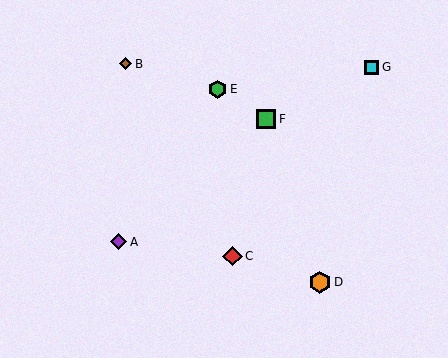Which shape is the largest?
The orange hexagon (labeled D) is the largest.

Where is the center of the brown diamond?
The center of the brown diamond is at (126, 64).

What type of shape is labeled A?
Shape A is a purple diamond.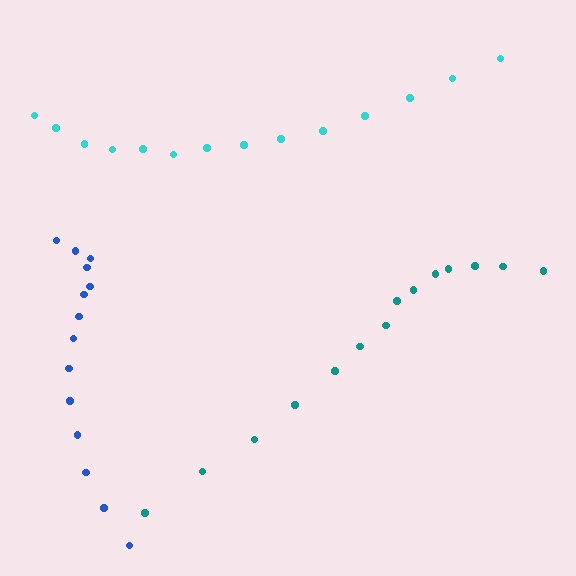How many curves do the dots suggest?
There are 3 distinct paths.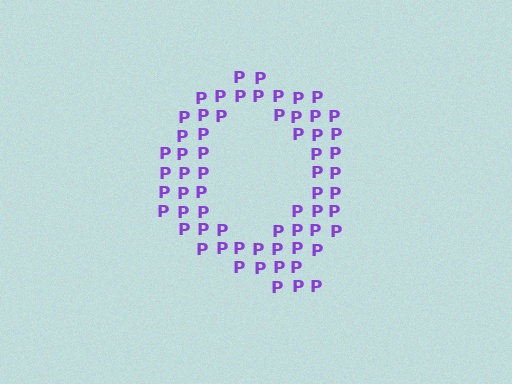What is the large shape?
The large shape is the letter Q.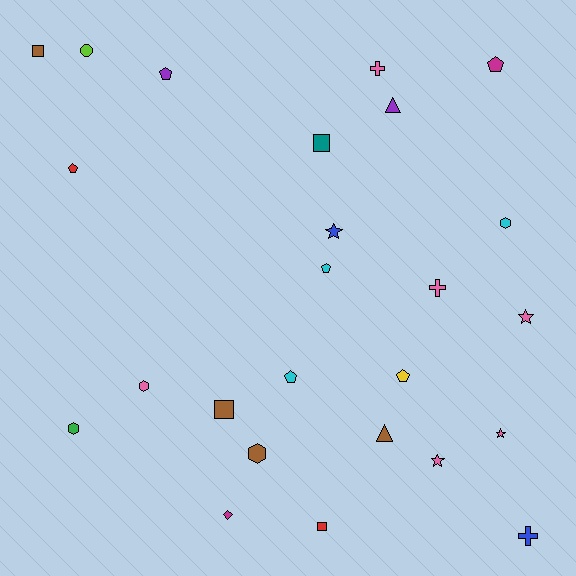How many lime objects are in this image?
There is 1 lime object.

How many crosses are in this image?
There are 3 crosses.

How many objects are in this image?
There are 25 objects.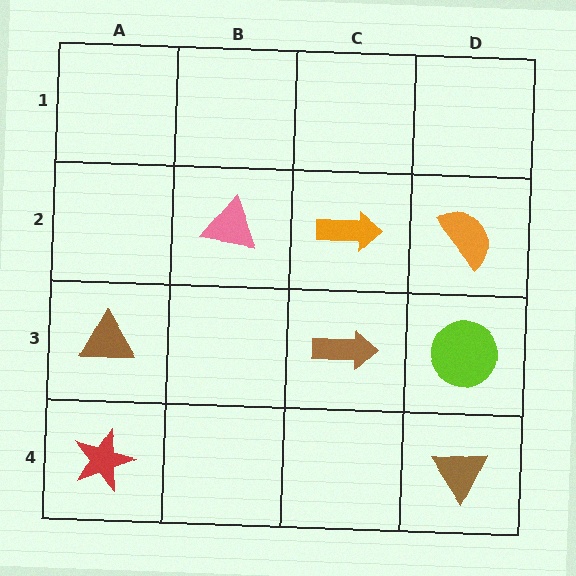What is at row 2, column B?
A pink triangle.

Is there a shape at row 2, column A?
No, that cell is empty.